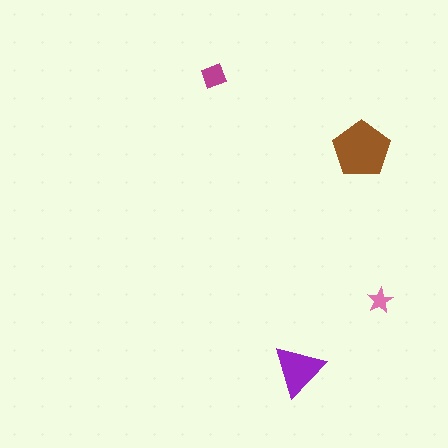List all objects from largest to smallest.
The brown pentagon, the purple triangle, the magenta diamond, the pink star.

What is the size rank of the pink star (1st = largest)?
4th.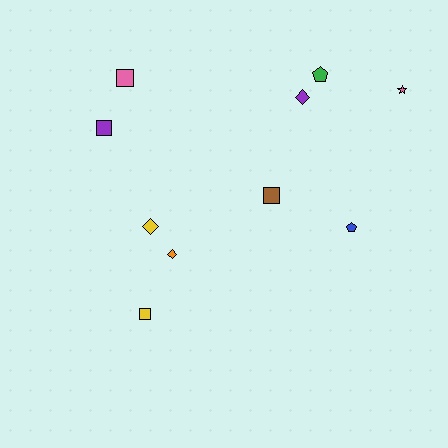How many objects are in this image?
There are 10 objects.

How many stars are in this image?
There is 1 star.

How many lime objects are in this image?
There are no lime objects.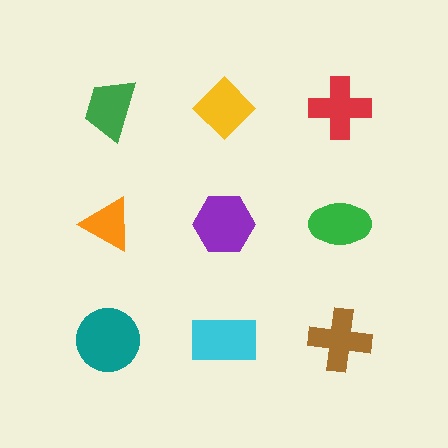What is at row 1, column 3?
A red cross.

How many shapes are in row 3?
3 shapes.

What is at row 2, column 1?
An orange triangle.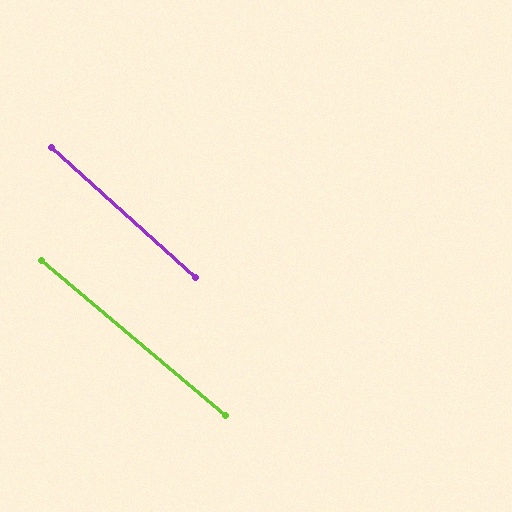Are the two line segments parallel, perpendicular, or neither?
Parallel — their directions differ by only 1.8°.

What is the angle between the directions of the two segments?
Approximately 2 degrees.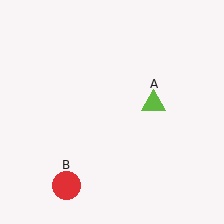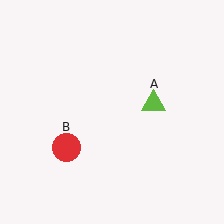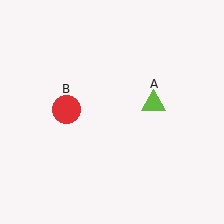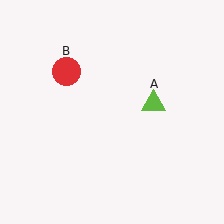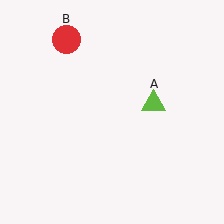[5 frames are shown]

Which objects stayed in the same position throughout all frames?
Lime triangle (object A) remained stationary.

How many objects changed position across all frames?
1 object changed position: red circle (object B).